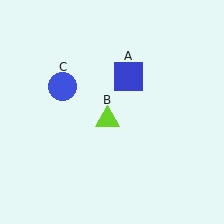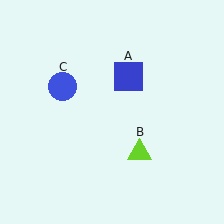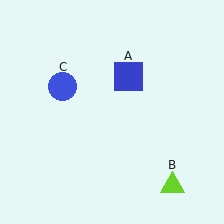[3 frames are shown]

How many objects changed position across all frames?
1 object changed position: lime triangle (object B).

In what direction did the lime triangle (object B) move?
The lime triangle (object B) moved down and to the right.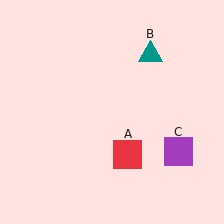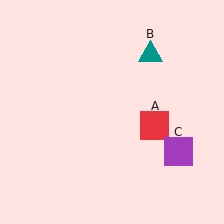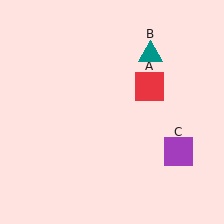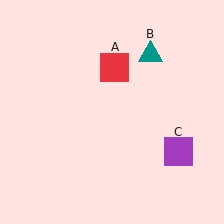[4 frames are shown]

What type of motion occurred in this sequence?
The red square (object A) rotated counterclockwise around the center of the scene.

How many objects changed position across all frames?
1 object changed position: red square (object A).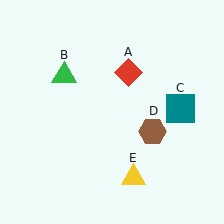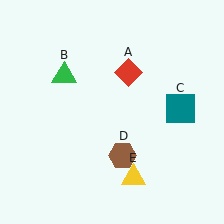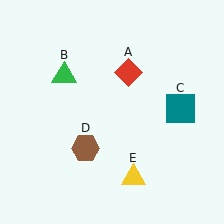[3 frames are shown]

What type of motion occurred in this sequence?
The brown hexagon (object D) rotated clockwise around the center of the scene.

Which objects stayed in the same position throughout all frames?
Red diamond (object A) and green triangle (object B) and teal square (object C) and yellow triangle (object E) remained stationary.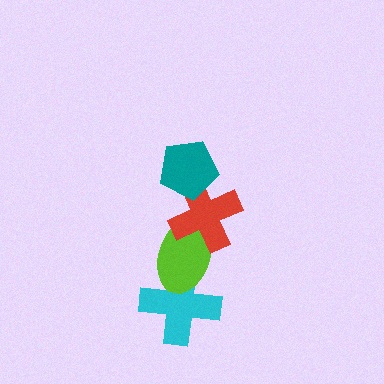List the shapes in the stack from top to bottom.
From top to bottom: the teal pentagon, the red cross, the lime ellipse, the cyan cross.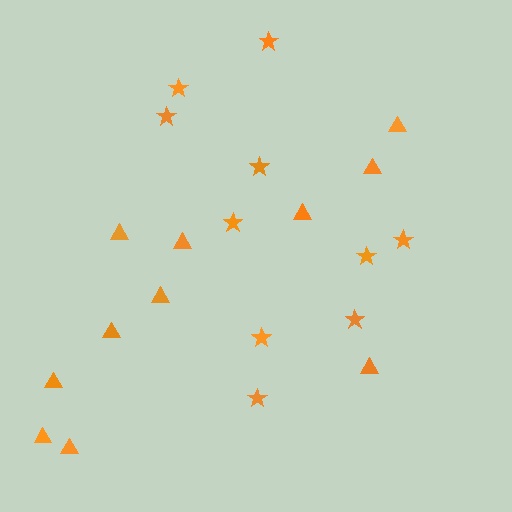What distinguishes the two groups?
There are 2 groups: one group of triangles (11) and one group of stars (10).